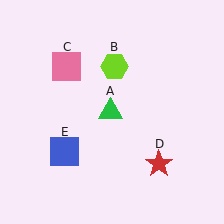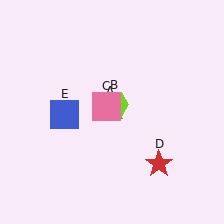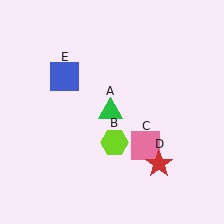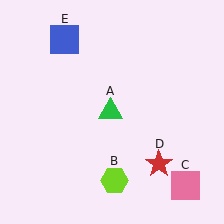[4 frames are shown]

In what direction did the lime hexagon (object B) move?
The lime hexagon (object B) moved down.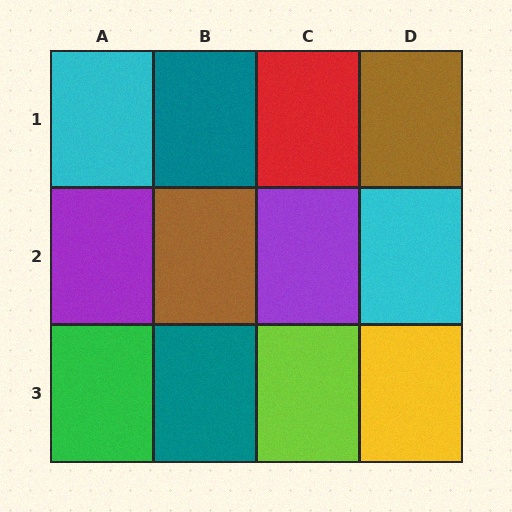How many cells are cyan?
2 cells are cyan.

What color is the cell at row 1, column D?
Brown.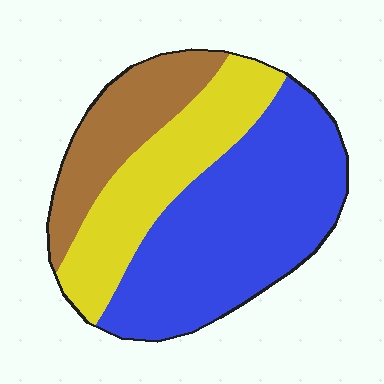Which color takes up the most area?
Blue, at roughly 50%.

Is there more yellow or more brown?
Yellow.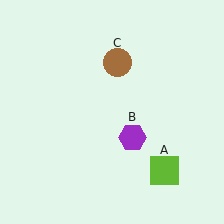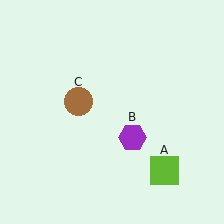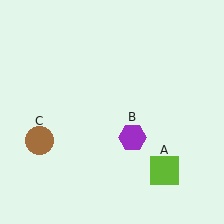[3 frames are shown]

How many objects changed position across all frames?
1 object changed position: brown circle (object C).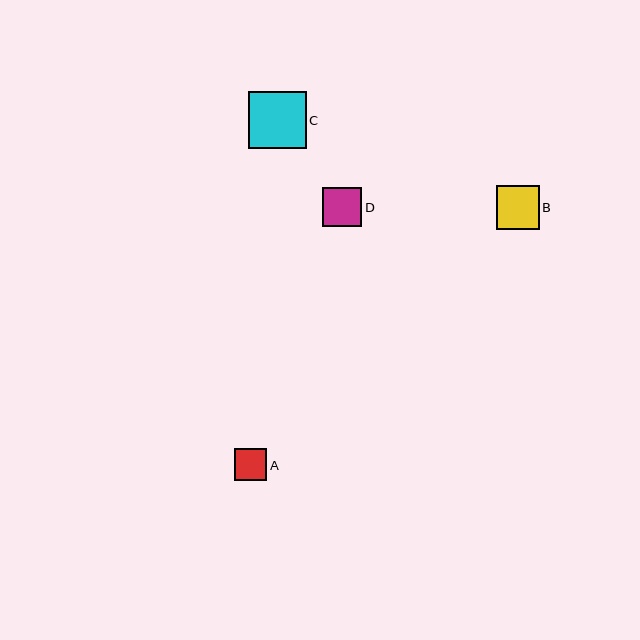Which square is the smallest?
Square A is the smallest with a size of approximately 32 pixels.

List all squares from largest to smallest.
From largest to smallest: C, B, D, A.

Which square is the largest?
Square C is the largest with a size of approximately 57 pixels.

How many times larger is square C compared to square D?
Square C is approximately 1.5 times the size of square D.